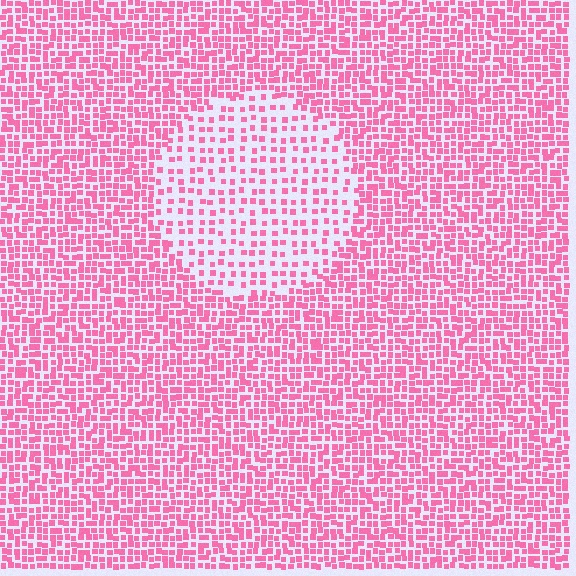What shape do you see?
I see a circle.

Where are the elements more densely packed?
The elements are more densely packed outside the circle boundary.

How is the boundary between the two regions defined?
The boundary is defined by a change in element density (approximately 2.2x ratio). All elements are the same color, size, and shape.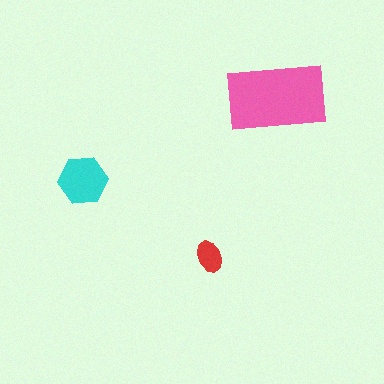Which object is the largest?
The pink rectangle.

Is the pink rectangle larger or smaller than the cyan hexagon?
Larger.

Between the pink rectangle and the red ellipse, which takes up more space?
The pink rectangle.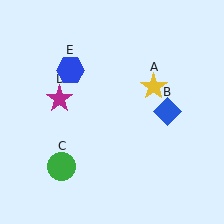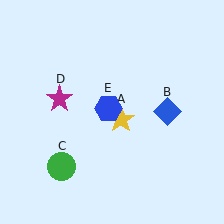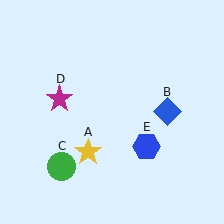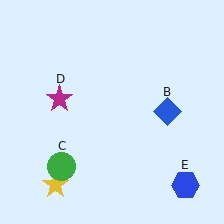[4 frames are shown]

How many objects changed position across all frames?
2 objects changed position: yellow star (object A), blue hexagon (object E).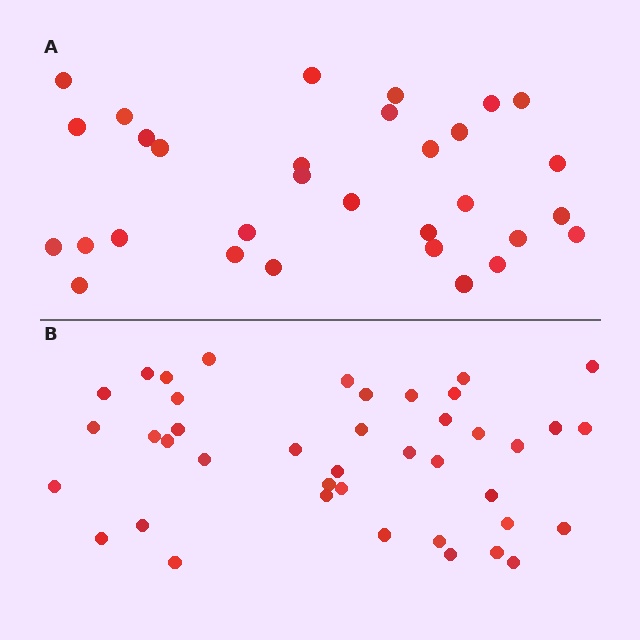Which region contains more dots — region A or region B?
Region B (the bottom region) has more dots.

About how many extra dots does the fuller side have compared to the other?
Region B has roughly 10 or so more dots than region A.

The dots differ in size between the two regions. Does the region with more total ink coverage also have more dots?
No. Region A has more total ink coverage because its dots are larger, but region B actually contains more individual dots. Total area can be misleading — the number of items is what matters here.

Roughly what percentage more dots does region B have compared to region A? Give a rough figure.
About 30% more.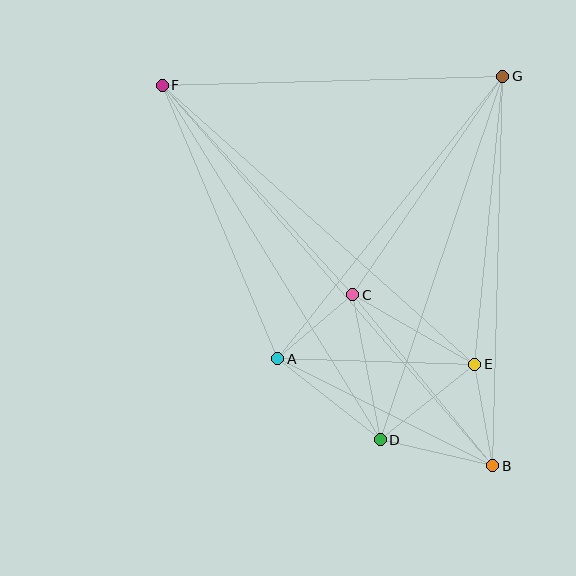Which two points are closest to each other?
Points A and C are closest to each other.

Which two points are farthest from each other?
Points B and F are farthest from each other.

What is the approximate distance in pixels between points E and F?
The distance between E and F is approximately 419 pixels.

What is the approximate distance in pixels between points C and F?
The distance between C and F is approximately 283 pixels.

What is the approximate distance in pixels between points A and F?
The distance between A and F is approximately 297 pixels.